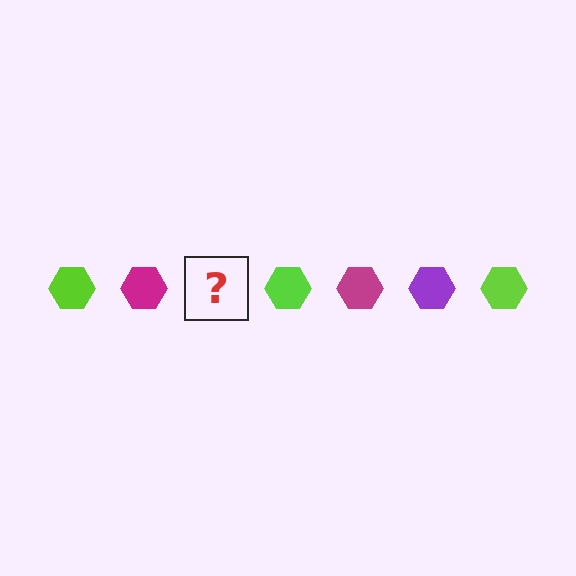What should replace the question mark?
The question mark should be replaced with a purple hexagon.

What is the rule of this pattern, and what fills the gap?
The rule is that the pattern cycles through lime, magenta, purple hexagons. The gap should be filled with a purple hexagon.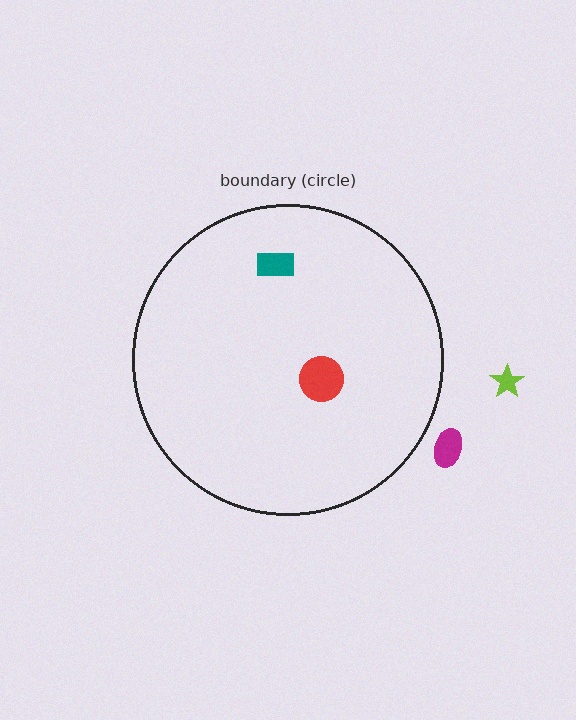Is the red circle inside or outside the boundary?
Inside.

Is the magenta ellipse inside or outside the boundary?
Outside.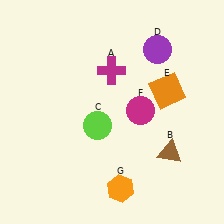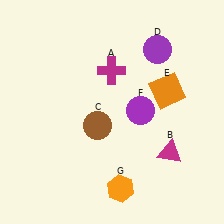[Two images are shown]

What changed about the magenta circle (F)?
In Image 1, F is magenta. In Image 2, it changed to purple.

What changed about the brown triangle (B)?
In Image 1, B is brown. In Image 2, it changed to magenta.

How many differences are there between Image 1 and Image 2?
There are 3 differences between the two images.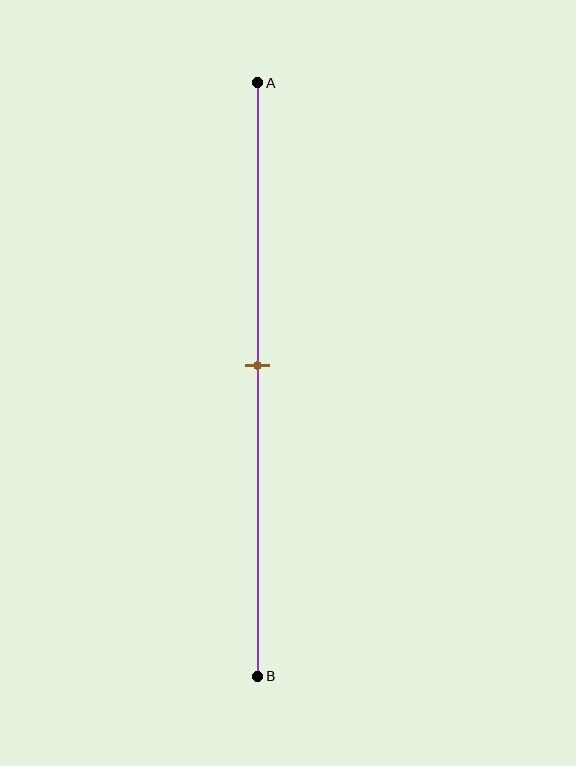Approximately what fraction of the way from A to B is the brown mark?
The brown mark is approximately 50% of the way from A to B.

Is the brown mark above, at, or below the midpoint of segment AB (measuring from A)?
The brown mark is approximately at the midpoint of segment AB.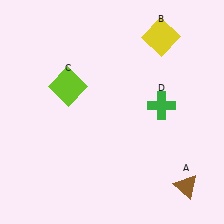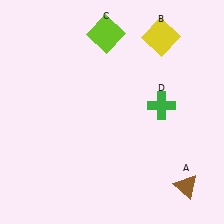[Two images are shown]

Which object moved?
The lime square (C) moved up.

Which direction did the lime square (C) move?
The lime square (C) moved up.